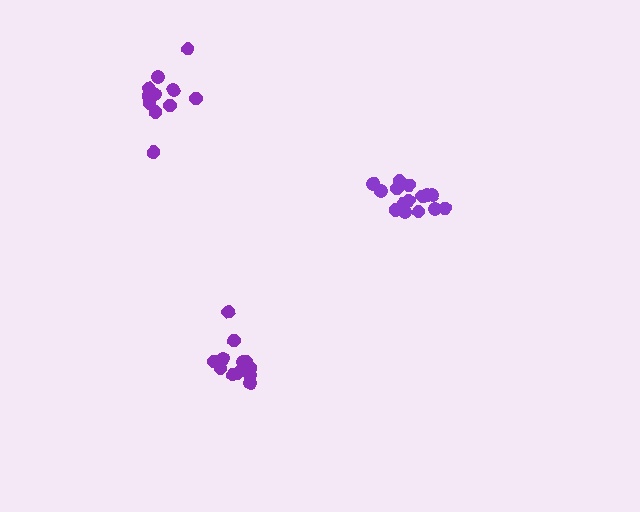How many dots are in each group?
Group 1: 15 dots, Group 2: 11 dots, Group 3: 13 dots (39 total).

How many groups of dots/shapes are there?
There are 3 groups.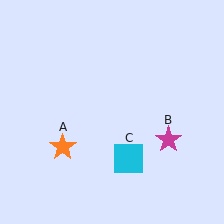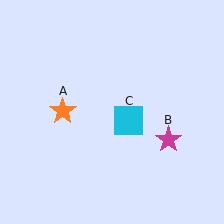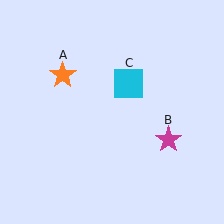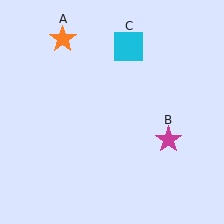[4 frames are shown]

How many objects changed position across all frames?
2 objects changed position: orange star (object A), cyan square (object C).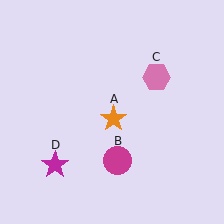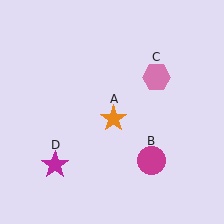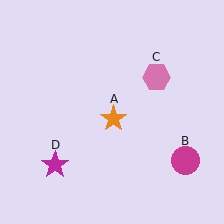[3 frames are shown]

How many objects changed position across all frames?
1 object changed position: magenta circle (object B).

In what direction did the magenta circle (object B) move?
The magenta circle (object B) moved right.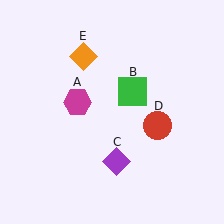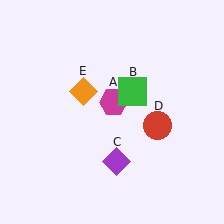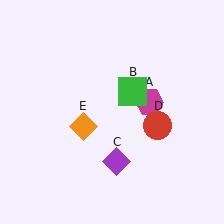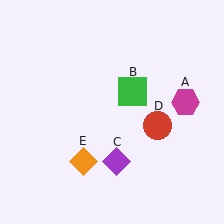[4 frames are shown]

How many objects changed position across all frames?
2 objects changed position: magenta hexagon (object A), orange diamond (object E).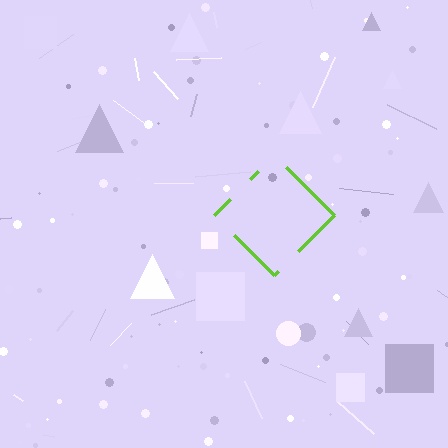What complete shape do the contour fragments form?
The contour fragments form a diamond.